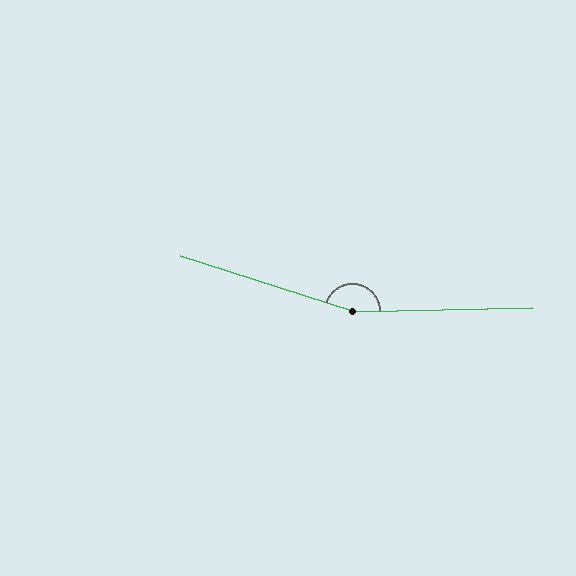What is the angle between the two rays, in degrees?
Approximately 161 degrees.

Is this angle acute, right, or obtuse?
It is obtuse.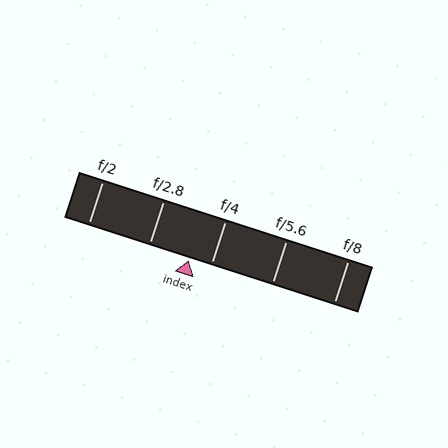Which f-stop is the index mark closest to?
The index mark is closest to f/4.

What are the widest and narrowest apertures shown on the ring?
The widest aperture shown is f/2 and the narrowest is f/8.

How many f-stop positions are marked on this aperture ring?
There are 5 f-stop positions marked.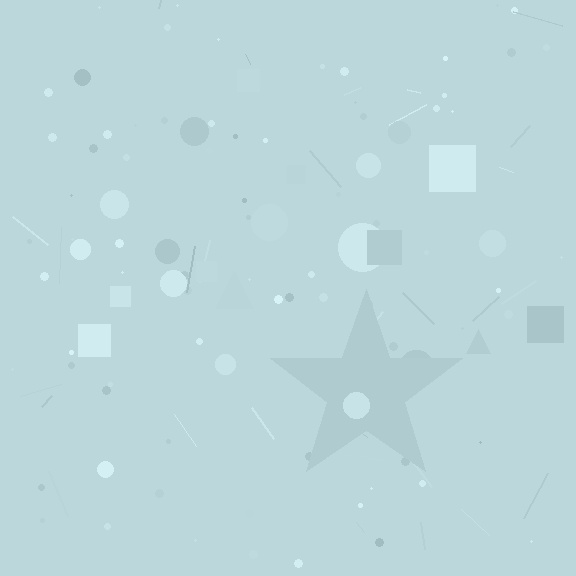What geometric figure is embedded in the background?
A star is embedded in the background.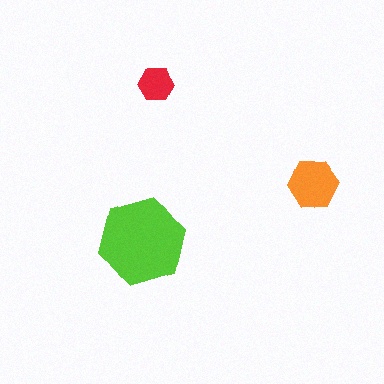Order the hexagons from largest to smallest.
the lime one, the orange one, the red one.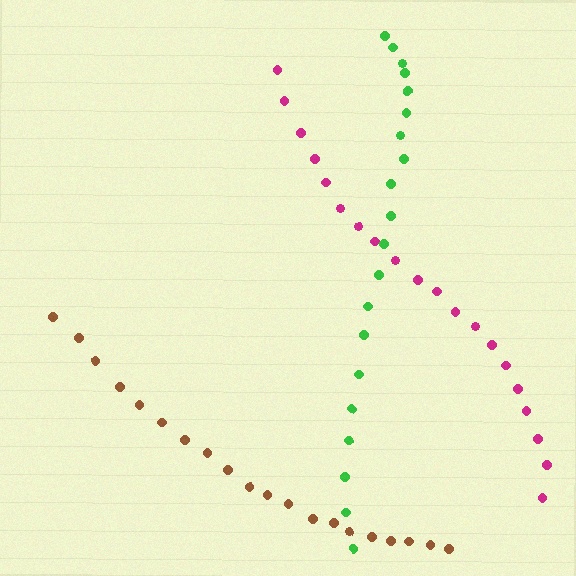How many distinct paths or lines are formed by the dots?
There are 3 distinct paths.